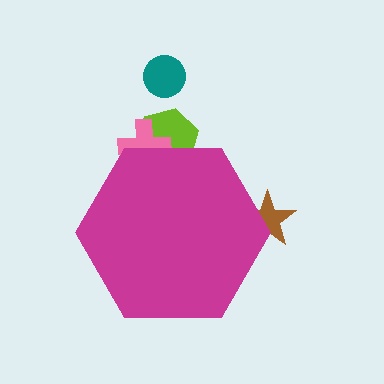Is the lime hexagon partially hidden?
Yes, the lime hexagon is partially hidden behind the magenta hexagon.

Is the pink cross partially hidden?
Yes, the pink cross is partially hidden behind the magenta hexagon.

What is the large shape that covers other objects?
A magenta hexagon.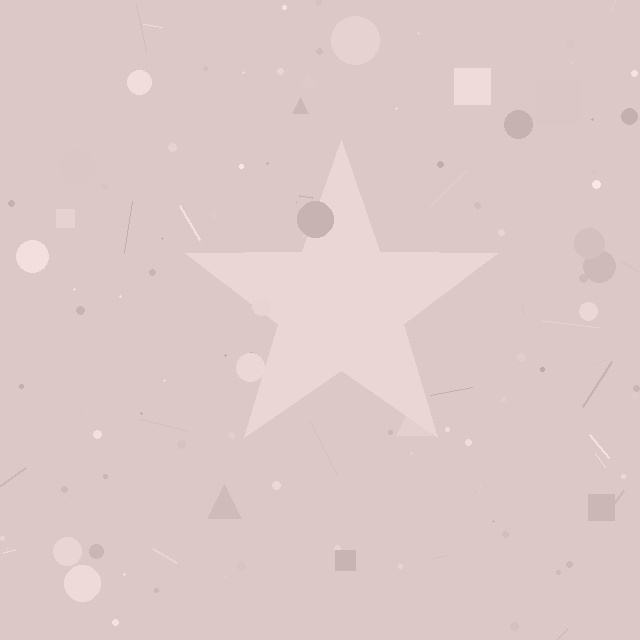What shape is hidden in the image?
A star is hidden in the image.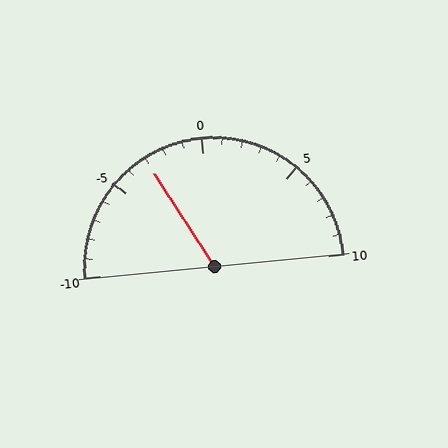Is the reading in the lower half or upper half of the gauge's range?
The reading is in the lower half of the range (-10 to 10).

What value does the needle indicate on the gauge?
The needle indicates approximately -3.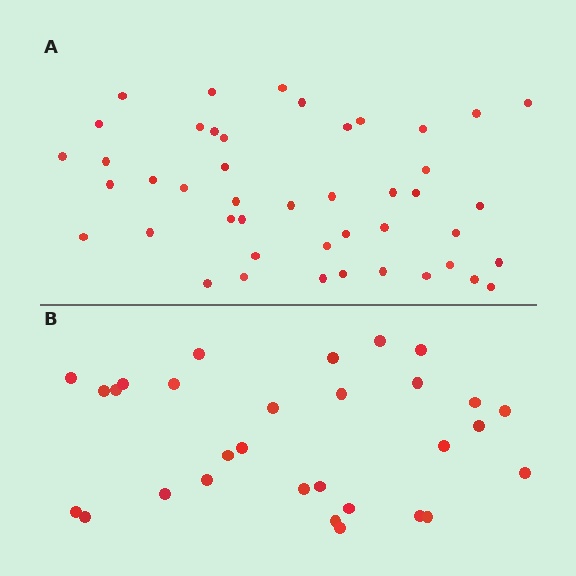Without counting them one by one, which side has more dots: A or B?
Region A (the top region) has more dots.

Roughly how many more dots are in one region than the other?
Region A has approximately 15 more dots than region B.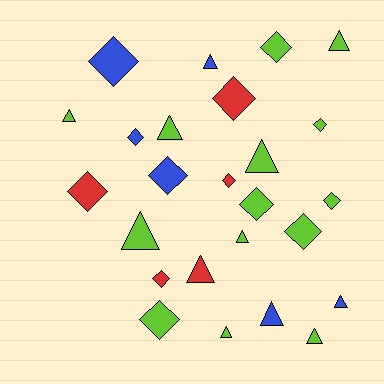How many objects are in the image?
There are 25 objects.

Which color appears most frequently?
Lime, with 14 objects.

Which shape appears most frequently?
Diamond, with 13 objects.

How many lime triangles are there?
There are 8 lime triangles.